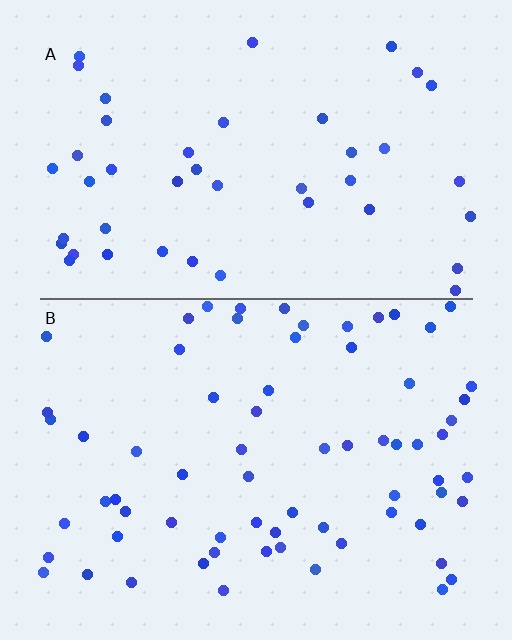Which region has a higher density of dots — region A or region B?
B (the bottom).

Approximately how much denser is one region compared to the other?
Approximately 1.5× — region B over region A.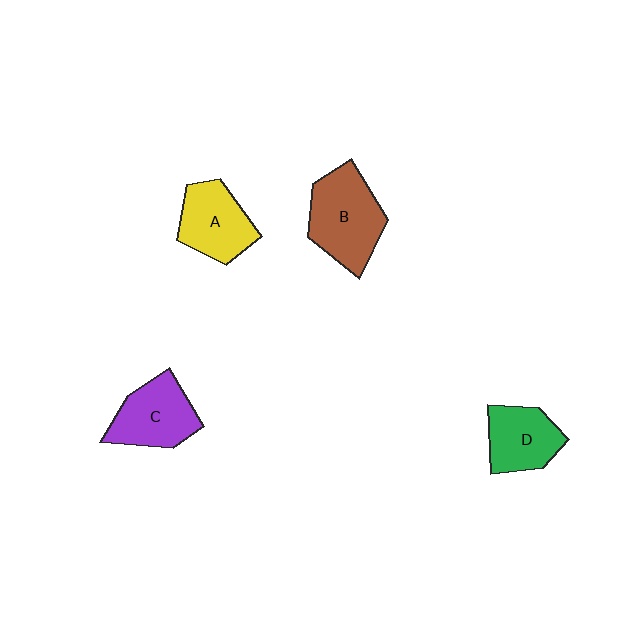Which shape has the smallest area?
Shape D (green).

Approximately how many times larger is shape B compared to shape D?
Approximately 1.4 times.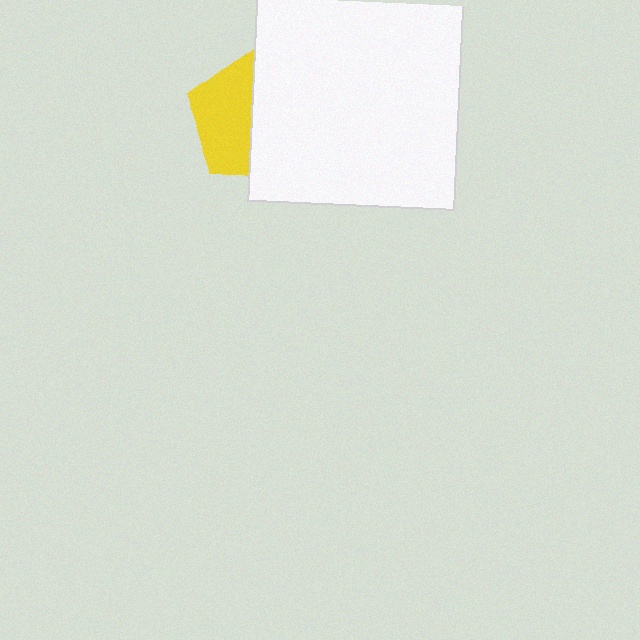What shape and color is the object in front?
The object in front is a white square.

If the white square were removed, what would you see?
You would see the complete yellow pentagon.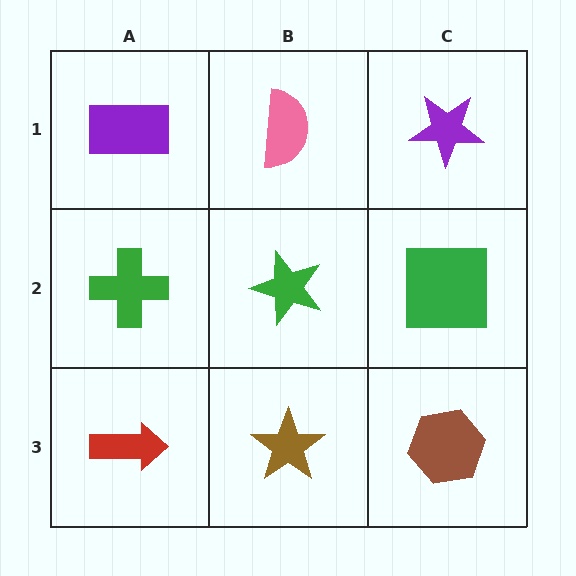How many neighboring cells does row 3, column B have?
3.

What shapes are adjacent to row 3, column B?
A green star (row 2, column B), a red arrow (row 3, column A), a brown hexagon (row 3, column C).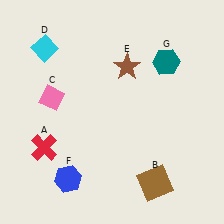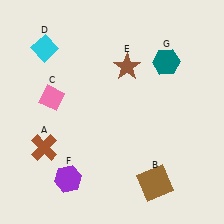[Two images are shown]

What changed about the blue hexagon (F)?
In Image 1, F is blue. In Image 2, it changed to purple.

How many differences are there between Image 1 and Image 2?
There are 2 differences between the two images.